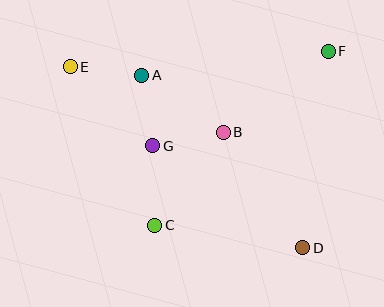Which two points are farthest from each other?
Points D and E are farthest from each other.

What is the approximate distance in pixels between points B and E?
The distance between B and E is approximately 166 pixels.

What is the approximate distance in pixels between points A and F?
The distance between A and F is approximately 188 pixels.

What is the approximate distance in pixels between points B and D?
The distance between B and D is approximately 141 pixels.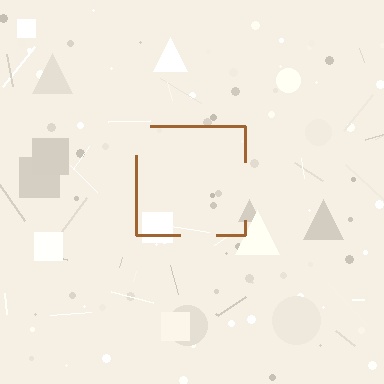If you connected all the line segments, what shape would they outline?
They would outline a square.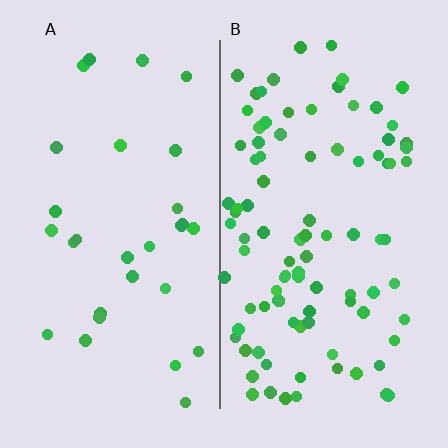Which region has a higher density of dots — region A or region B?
B (the right).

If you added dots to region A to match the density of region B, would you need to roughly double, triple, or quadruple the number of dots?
Approximately triple.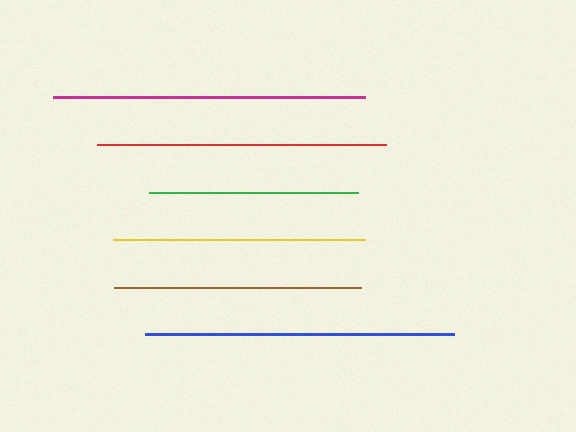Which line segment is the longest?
The magenta line is the longest at approximately 313 pixels.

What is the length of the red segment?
The red segment is approximately 288 pixels long.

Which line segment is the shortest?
The green line is the shortest at approximately 209 pixels.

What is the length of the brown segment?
The brown segment is approximately 247 pixels long.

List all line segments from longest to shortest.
From longest to shortest: magenta, blue, red, yellow, brown, green.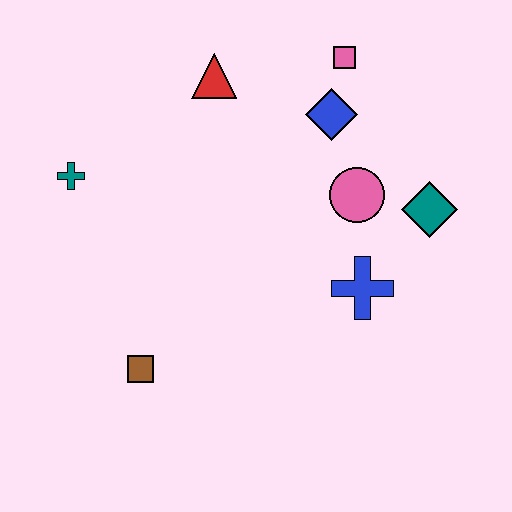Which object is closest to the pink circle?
The teal diamond is closest to the pink circle.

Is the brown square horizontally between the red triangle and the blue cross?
No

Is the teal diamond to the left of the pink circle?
No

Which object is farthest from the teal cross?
The teal diamond is farthest from the teal cross.